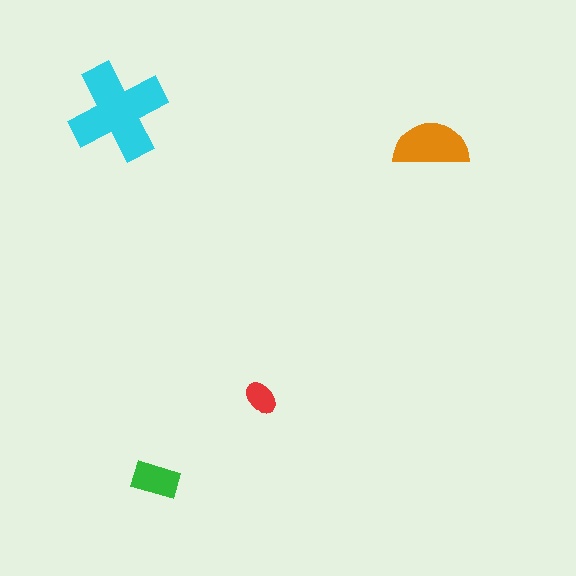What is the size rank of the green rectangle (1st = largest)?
3rd.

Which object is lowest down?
The green rectangle is bottommost.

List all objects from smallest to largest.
The red ellipse, the green rectangle, the orange semicircle, the cyan cross.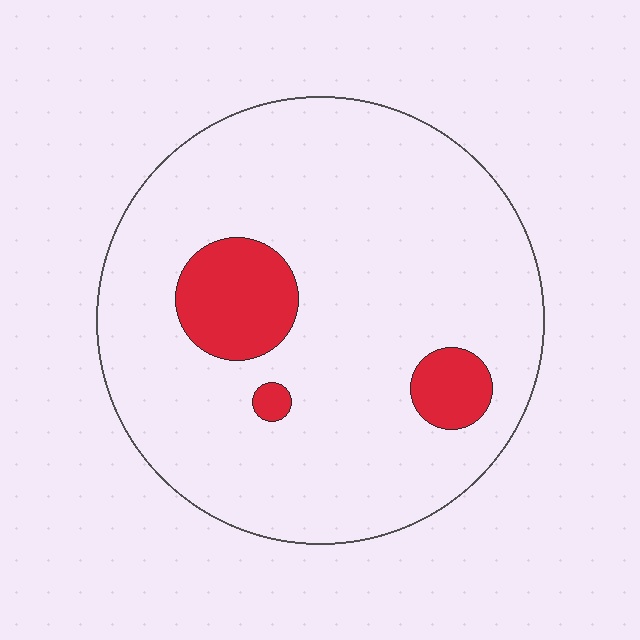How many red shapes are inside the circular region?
3.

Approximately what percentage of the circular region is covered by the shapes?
Approximately 10%.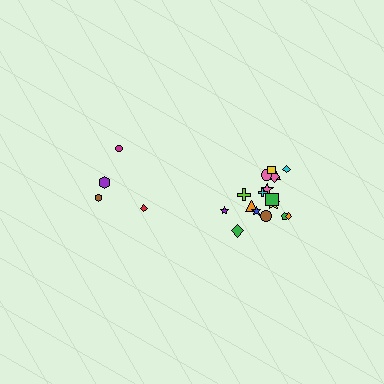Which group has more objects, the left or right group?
The right group.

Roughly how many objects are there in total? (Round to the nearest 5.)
Roughly 20 objects in total.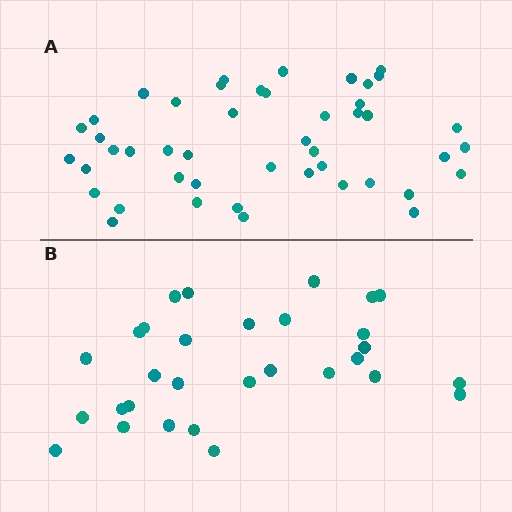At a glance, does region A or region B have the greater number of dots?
Region A (the top region) has more dots.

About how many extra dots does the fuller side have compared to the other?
Region A has approximately 15 more dots than region B.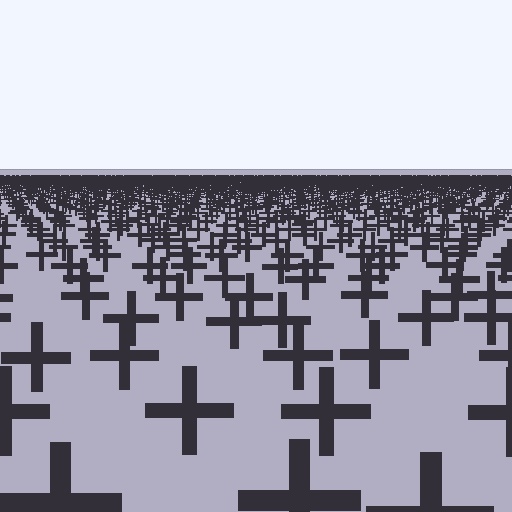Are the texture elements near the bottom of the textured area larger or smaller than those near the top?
Larger. Near the bottom, elements are closer to the viewer and appear at a bigger on-screen size.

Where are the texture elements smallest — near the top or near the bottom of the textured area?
Near the top.